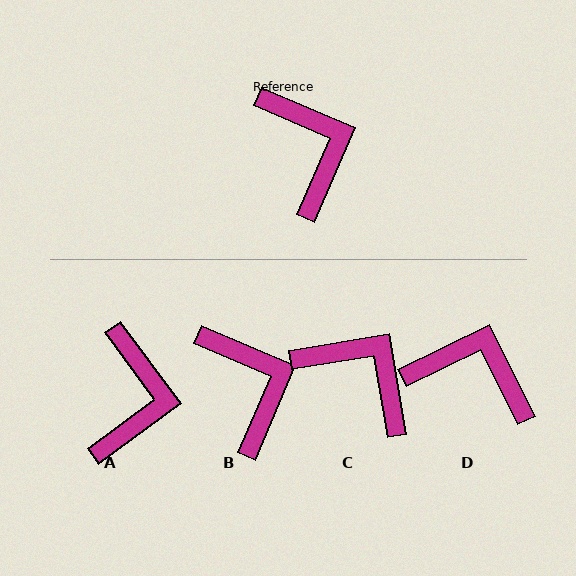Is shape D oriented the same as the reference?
No, it is off by about 49 degrees.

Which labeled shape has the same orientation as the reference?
B.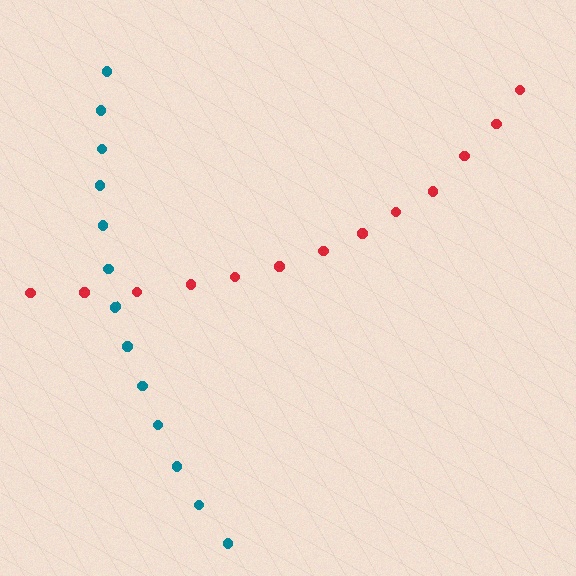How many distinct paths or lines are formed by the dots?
There are 2 distinct paths.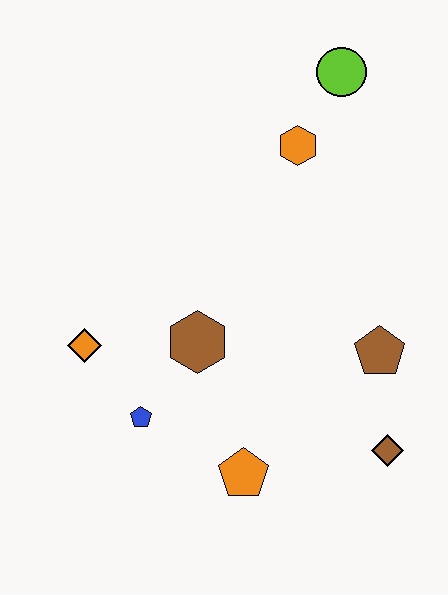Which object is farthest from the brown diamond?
The lime circle is farthest from the brown diamond.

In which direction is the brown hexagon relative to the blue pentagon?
The brown hexagon is above the blue pentagon.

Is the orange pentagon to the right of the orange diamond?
Yes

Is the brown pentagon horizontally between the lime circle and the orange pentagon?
No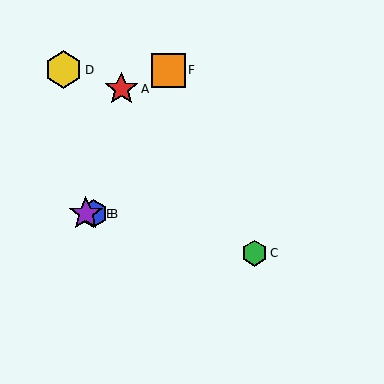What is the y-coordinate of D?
Object D is at y≈70.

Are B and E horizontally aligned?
Yes, both are at y≈214.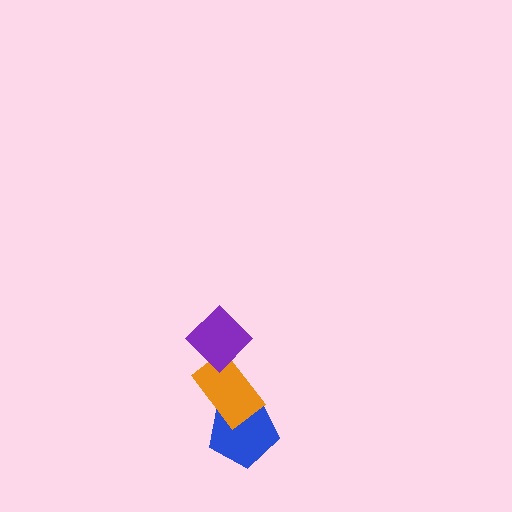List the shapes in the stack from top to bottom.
From top to bottom: the purple diamond, the orange rectangle, the blue pentagon.